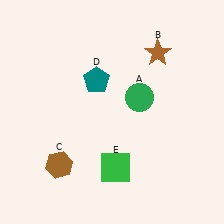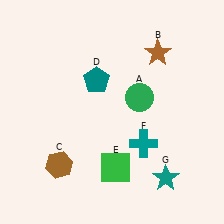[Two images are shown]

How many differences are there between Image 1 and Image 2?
There are 2 differences between the two images.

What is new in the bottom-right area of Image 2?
A teal star (G) was added in the bottom-right area of Image 2.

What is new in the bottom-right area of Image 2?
A teal cross (F) was added in the bottom-right area of Image 2.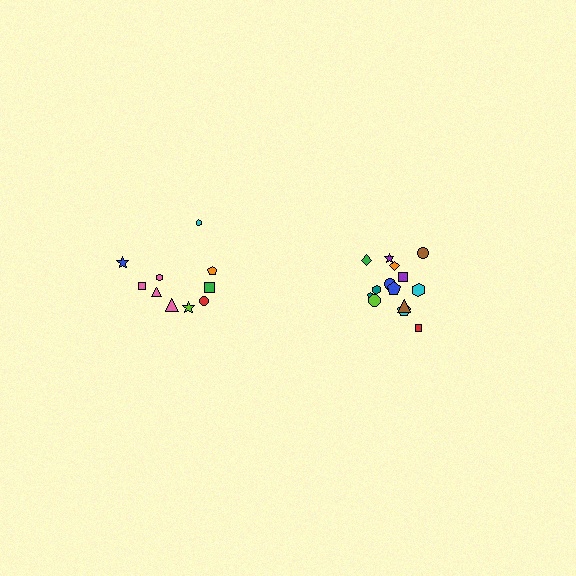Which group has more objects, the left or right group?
The right group.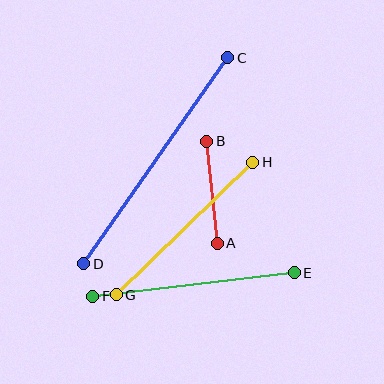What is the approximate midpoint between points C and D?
The midpoint is at approximately (156, 161) pixels.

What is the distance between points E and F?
The distance is approximately 203 pixels.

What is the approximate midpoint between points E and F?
The midpoint is at approximately (193, 284) pixels.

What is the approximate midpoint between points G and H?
The midpoint is at approximately (185, 228) pixels.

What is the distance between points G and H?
The distance is approximately 190 pixels.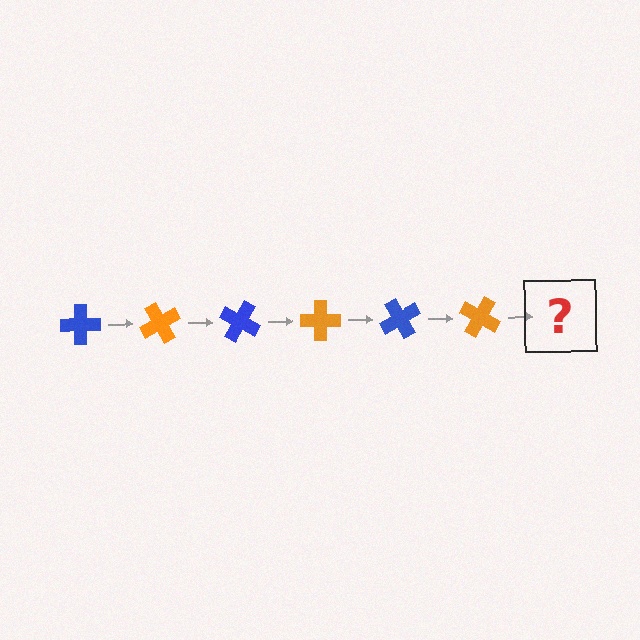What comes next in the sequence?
The next element should be a blue cross, rotated 360 degrees from the start.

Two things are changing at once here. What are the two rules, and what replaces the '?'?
The two rules are that it rotates 60 degrees each step and the color cycles through blue and orange. The '?' should be a blue cross, rotated 360 degrees from the start.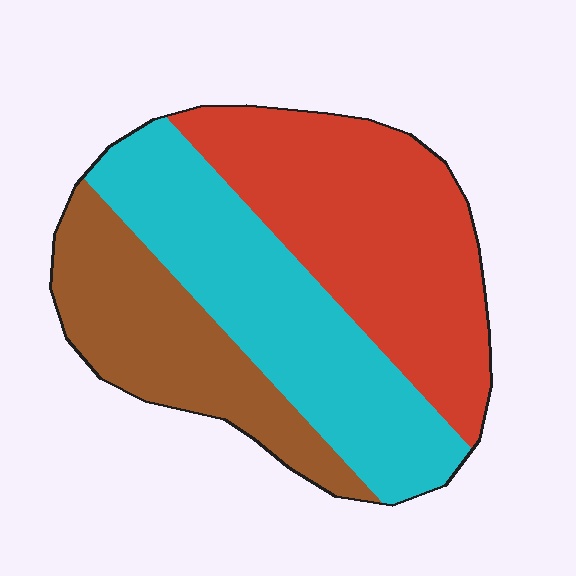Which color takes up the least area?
Brown, at roughly 25%.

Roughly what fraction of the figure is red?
Red covers 39% of the figure.